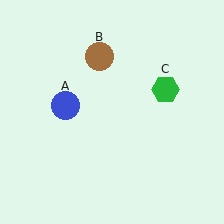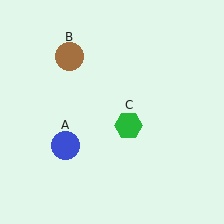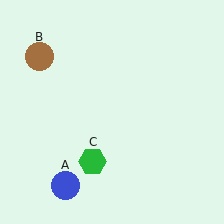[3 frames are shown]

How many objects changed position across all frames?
3 objects changed position: blue circle (object A), brown circle (object B), green hexagon (object C).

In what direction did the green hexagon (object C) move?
The green hexagon (object C) moved down and to the left.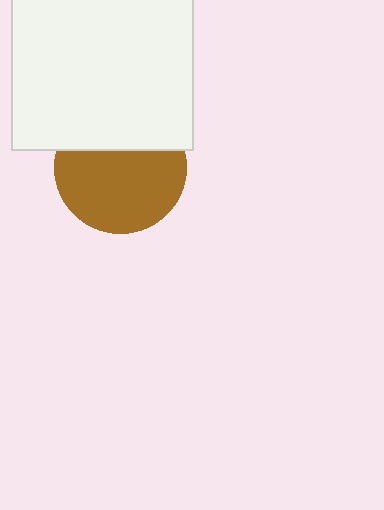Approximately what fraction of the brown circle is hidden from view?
Roughly 35% of the brown circle is hidden behind the white rectangle.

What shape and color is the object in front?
The object in front is a white rectangle.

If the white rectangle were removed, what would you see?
You would see the complete brown circle.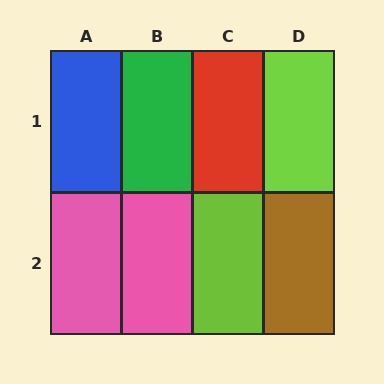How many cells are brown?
1 cell is brown.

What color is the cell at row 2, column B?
Pink.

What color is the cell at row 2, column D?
Brown.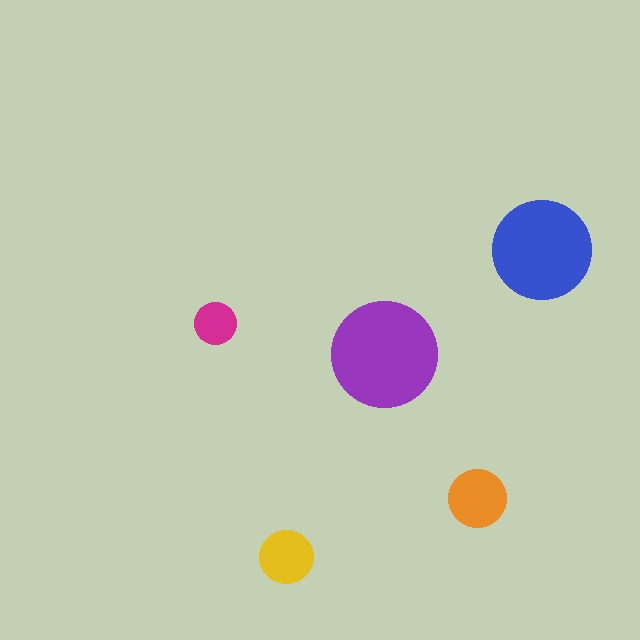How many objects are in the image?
There are 5 objects in the image.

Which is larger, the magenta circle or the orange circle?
The orange one.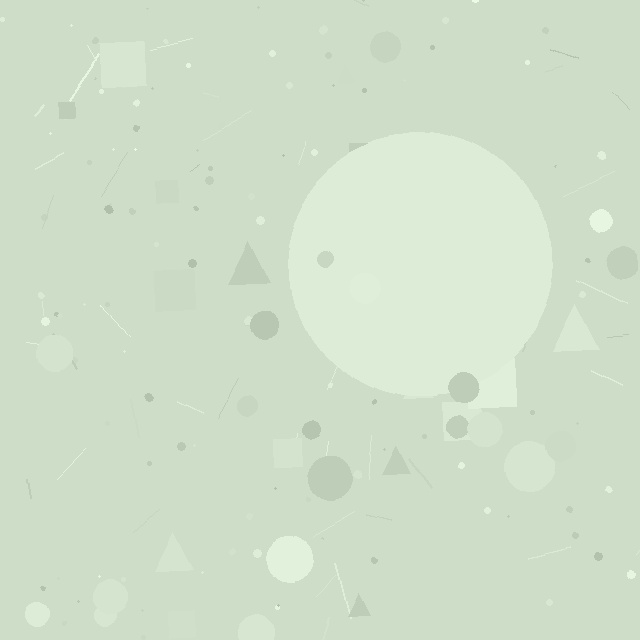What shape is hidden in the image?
A circle is hidden in the image.